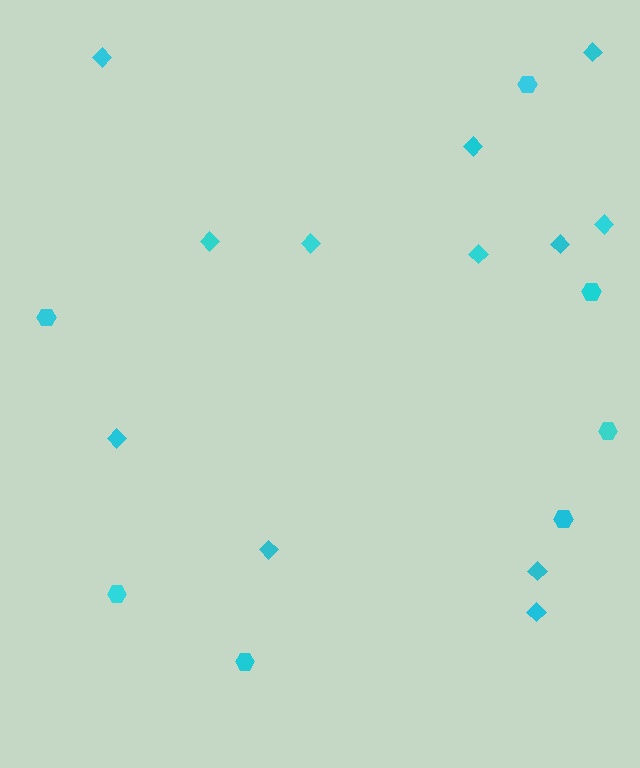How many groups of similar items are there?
There are 2 groups: one group of diamonds (12) and one group of hexagons (7).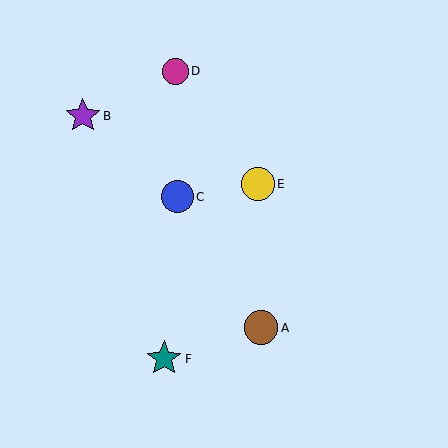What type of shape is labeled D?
Shape D is a magenta circle.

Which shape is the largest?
The teal star (labeled F) is the largest.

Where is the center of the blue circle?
The center of the blue circle is at (177, 197).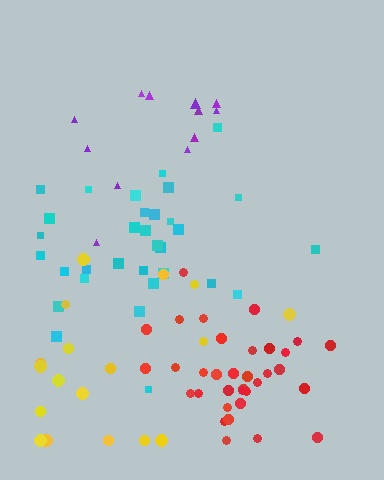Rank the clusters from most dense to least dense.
red, cyan, purple, yellow.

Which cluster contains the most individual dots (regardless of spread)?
Red (34).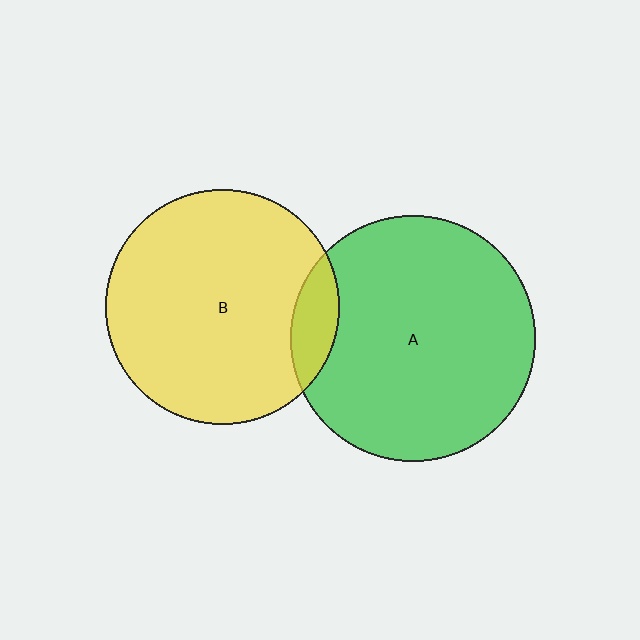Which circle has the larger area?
Circle A (green).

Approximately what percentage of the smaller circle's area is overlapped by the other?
Approximately 10%.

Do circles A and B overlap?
Yes.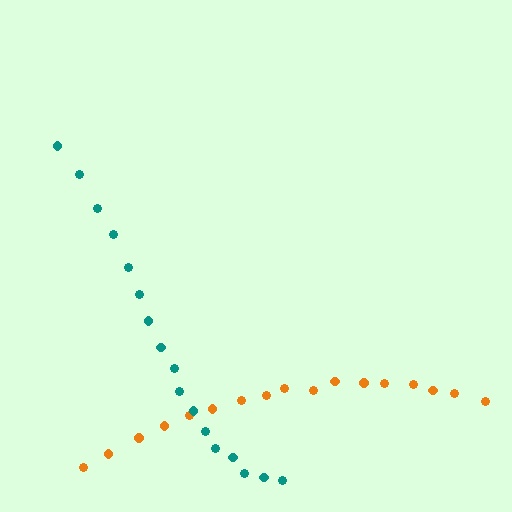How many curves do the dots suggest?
There are 2 distinct paths.